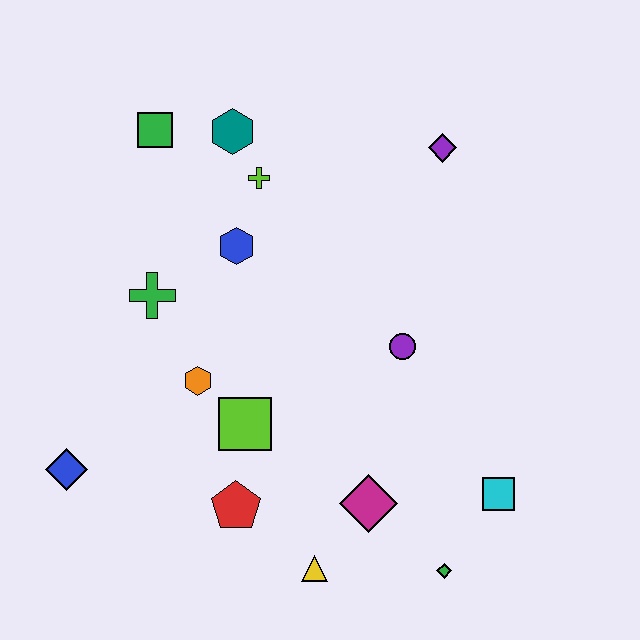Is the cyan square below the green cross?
Yes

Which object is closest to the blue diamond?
The orange hexagon is closest to the blue diamond.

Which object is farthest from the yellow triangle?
The green square is farthest from the yellow triangle.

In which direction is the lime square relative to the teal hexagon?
The lime square is below the teal hexagon.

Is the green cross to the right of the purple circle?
No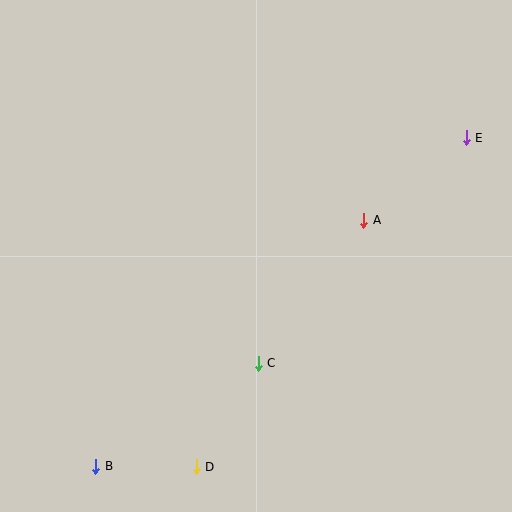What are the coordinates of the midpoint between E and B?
The midpoint between E and B is at (281, 302).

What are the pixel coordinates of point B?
Point B is at (96, 466).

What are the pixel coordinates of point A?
Point A is at (364, 220).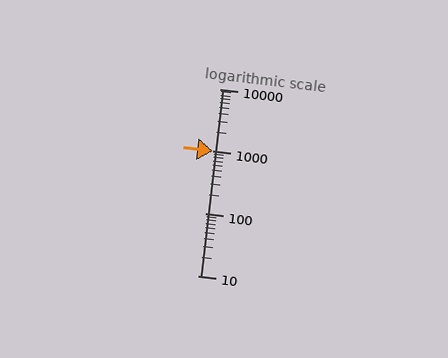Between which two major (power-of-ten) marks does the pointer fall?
The pointer is between 1000 and 10000.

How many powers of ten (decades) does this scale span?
The scale spans 3 decades, from 10 to 10000.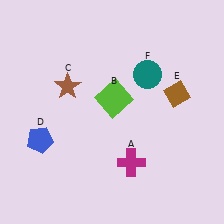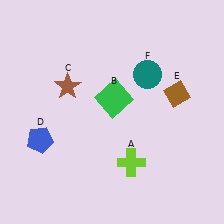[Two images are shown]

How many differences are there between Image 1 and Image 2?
There are 2 differences between the two images.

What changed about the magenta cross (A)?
In Image 1, A is magenta. In Image 2, it changed to lime.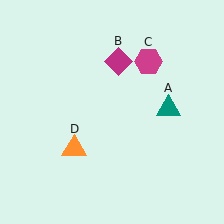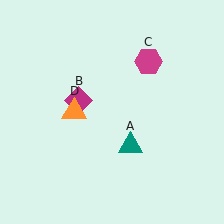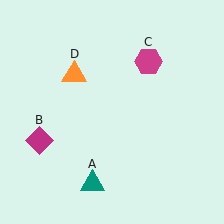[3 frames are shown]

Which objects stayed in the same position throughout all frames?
Magenta hexagon (object C) remained stationary.